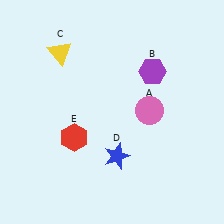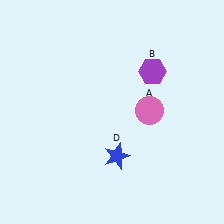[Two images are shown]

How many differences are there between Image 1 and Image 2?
There are 2 differences between the two images.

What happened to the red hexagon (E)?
The red hexagon (E) was removed in Image 2. It was in the bottom-left area of Image 1.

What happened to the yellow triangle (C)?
The yellow triangle (C) was removed in Image 2. It was in the top-left area of Image 1.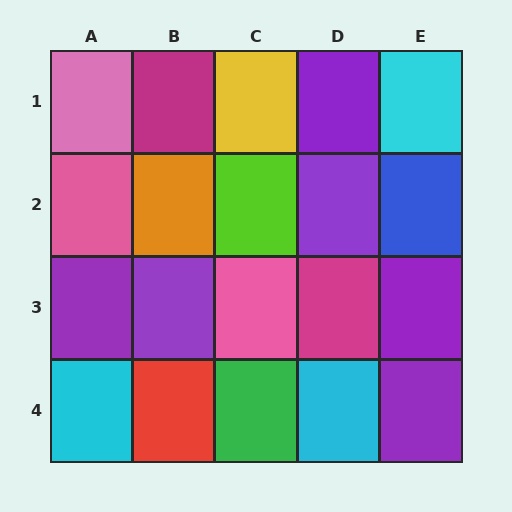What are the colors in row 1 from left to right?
Pink, magenta, yellow, purple, cyan.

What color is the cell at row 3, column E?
Purple.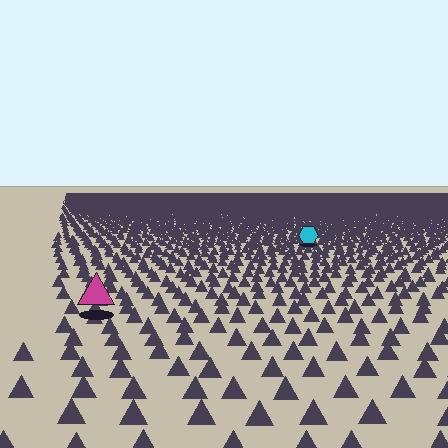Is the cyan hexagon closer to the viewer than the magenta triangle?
No. The magenta triangle is closer — you can tell from the texture gradient: the ground texture is coarser near it.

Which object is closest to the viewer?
The magenta triangle is closest. The texture marks near it are larger and more spread out.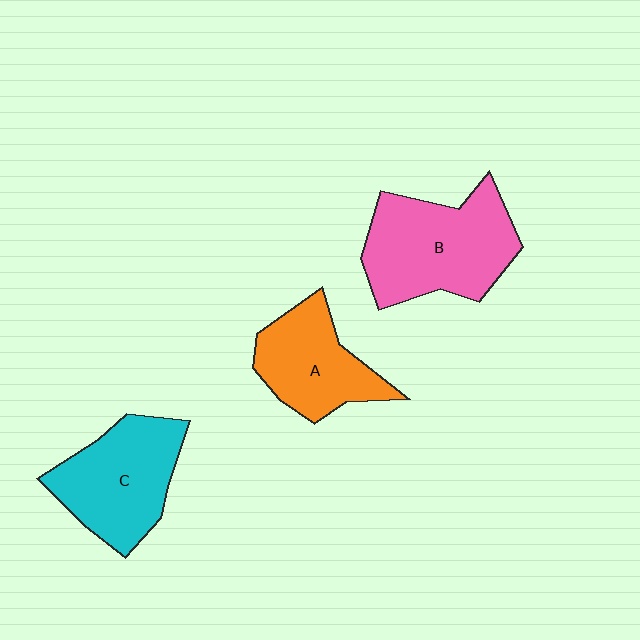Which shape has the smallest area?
Shape A (orange).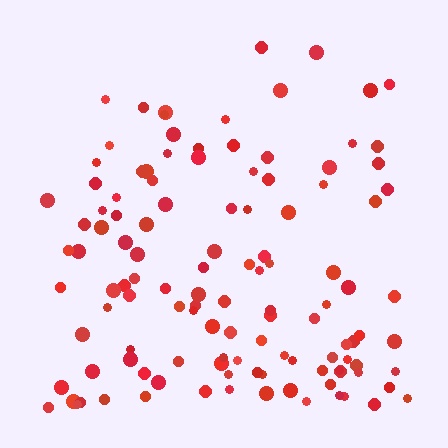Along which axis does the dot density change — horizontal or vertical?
Vertical.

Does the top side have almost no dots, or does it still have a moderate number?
Still a moderate number, just noticeably fewer than the bottom.